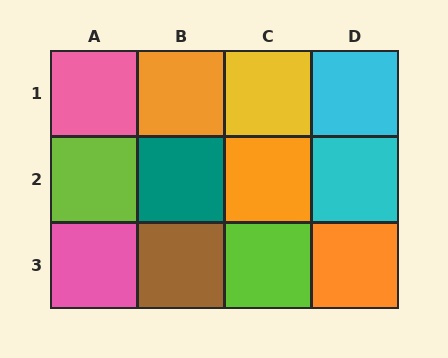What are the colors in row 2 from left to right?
Lime, teal, orange, cyan.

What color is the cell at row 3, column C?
Lime.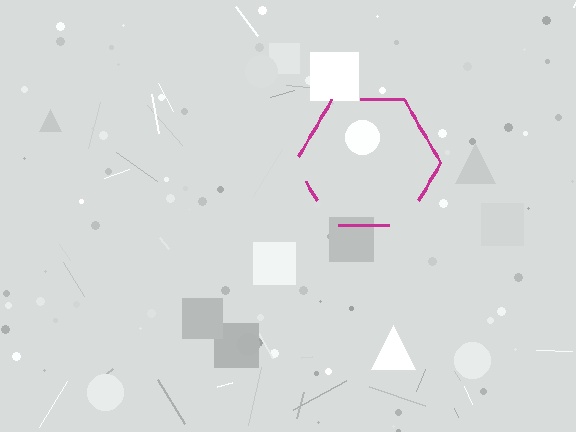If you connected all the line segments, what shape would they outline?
They would outline a hexagon.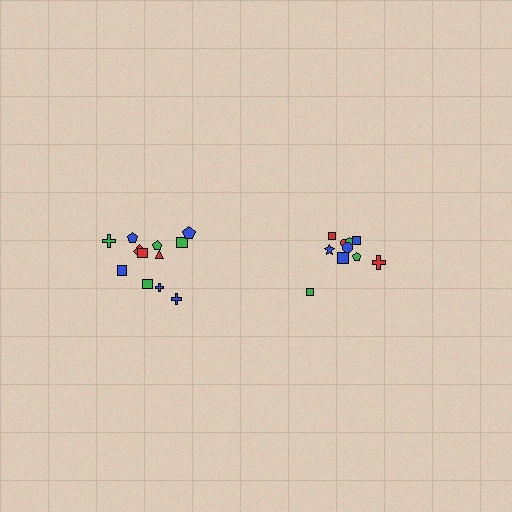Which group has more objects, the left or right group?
The left group.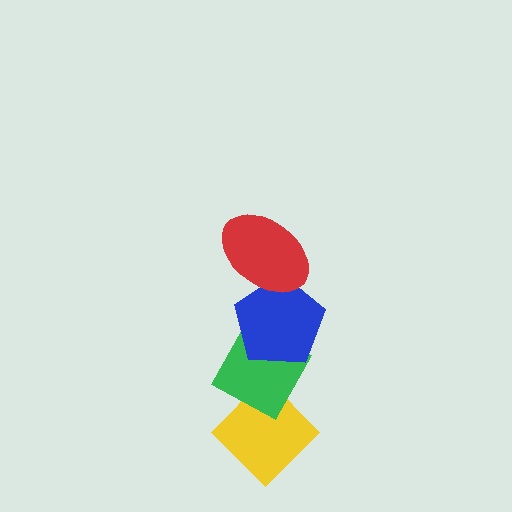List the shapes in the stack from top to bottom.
From top to bottom: the red ellipse, the blue pentagon, the green diamond, the yellow diamond.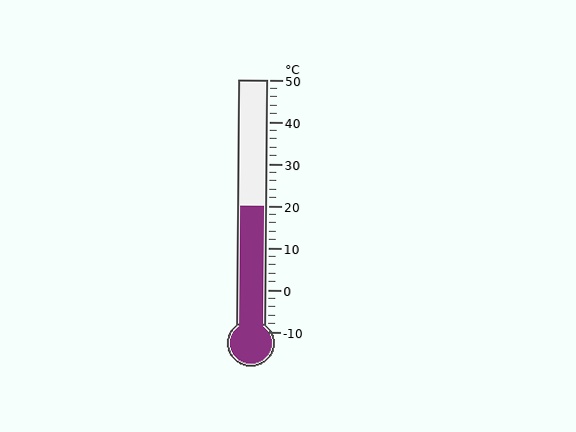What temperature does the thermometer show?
The thermometer shows approximately 20°C.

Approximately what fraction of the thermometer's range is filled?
The thermometer is filled to approximately 50% of its range.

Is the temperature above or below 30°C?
The temperature is below 30°C.